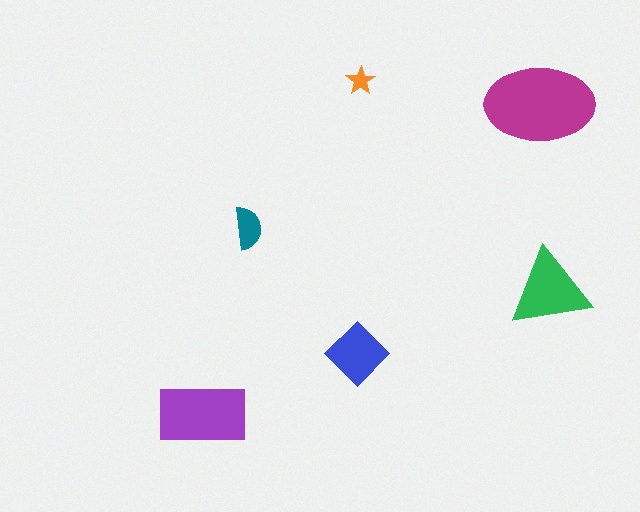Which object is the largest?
The magenta ellipse.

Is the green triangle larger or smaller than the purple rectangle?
Smaller.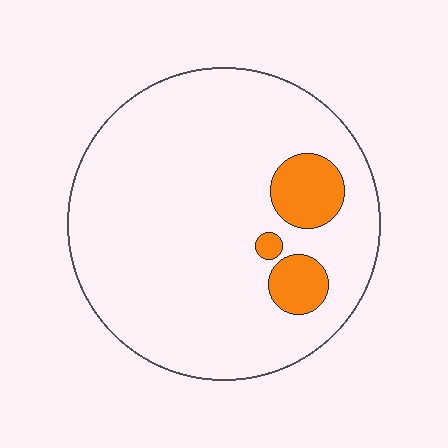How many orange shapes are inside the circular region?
3.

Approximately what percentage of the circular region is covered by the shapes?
Approximately 10%.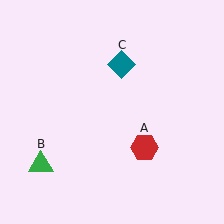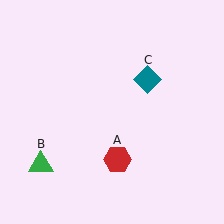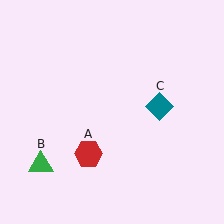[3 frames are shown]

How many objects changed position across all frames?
2 objects changed position: red hexagon (object A), teal diamond (object C).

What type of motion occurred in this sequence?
The red hexagon (object A), teal diamond (object C) rotated clockwise around the center of the scene.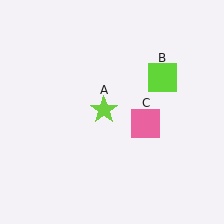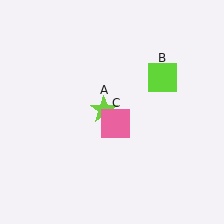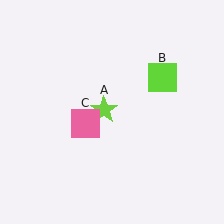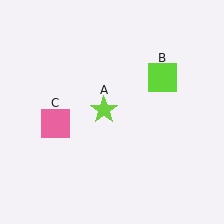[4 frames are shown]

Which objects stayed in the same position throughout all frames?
Lime star (object A) and lime square (object B) remained stationary.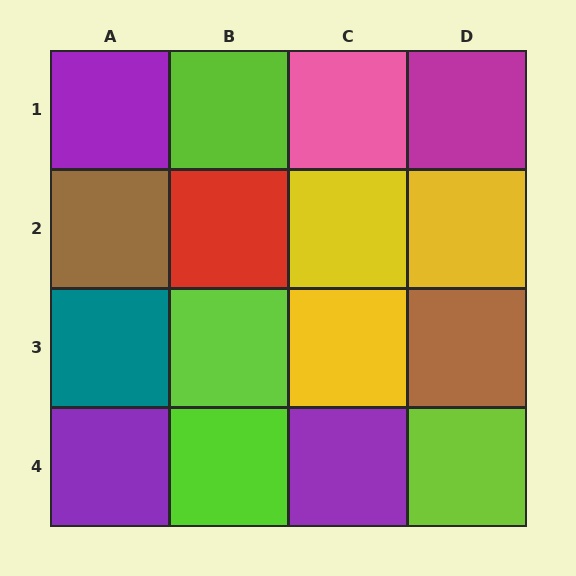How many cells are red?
1 cell is red.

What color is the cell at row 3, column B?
Lime.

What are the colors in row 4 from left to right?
Purple, lime, purple, lime.